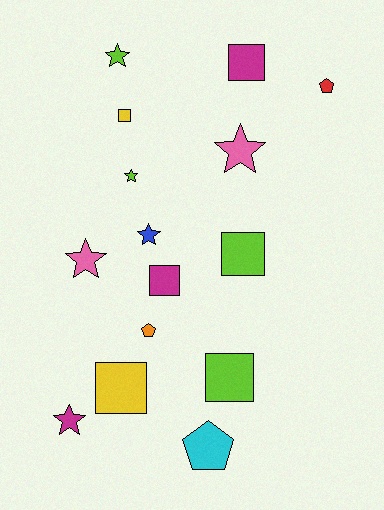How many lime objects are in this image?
There are 4 lime objects.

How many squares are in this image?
There are 6 squares.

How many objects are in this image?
There are 15 objects.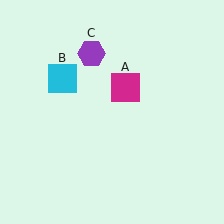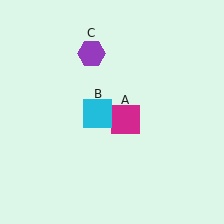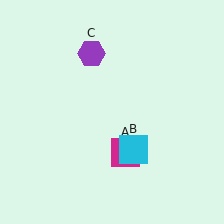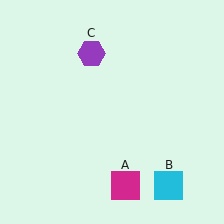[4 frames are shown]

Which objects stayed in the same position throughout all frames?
Purple hexagon (object C) remained stationary.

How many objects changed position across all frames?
2 objects changed position: magenta square (object A), cyan square (object B).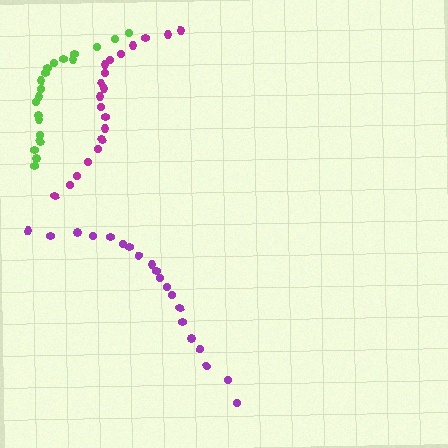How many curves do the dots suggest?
There are 3 distinct paths.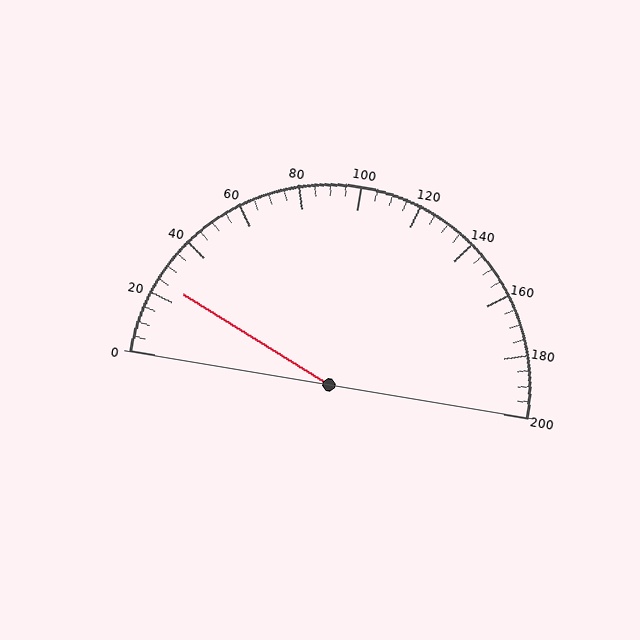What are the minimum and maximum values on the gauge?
The gauge ranges from 0 to 200.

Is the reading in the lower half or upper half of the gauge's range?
The reading is in the lower half of the range (0 to 200).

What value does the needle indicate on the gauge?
The needle indicates approximately 25.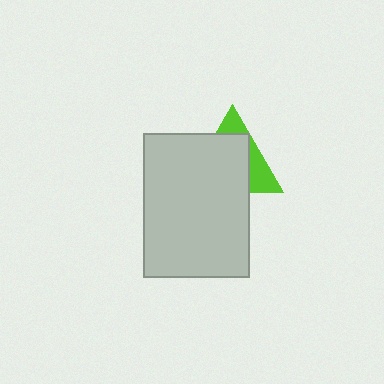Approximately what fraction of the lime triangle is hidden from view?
Roughly 66% of the lime triangle is hidden behind the light gray rectangle.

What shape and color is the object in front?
The object in front is a light gray rectangle.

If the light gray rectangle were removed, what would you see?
You would see the complete lime triangle.